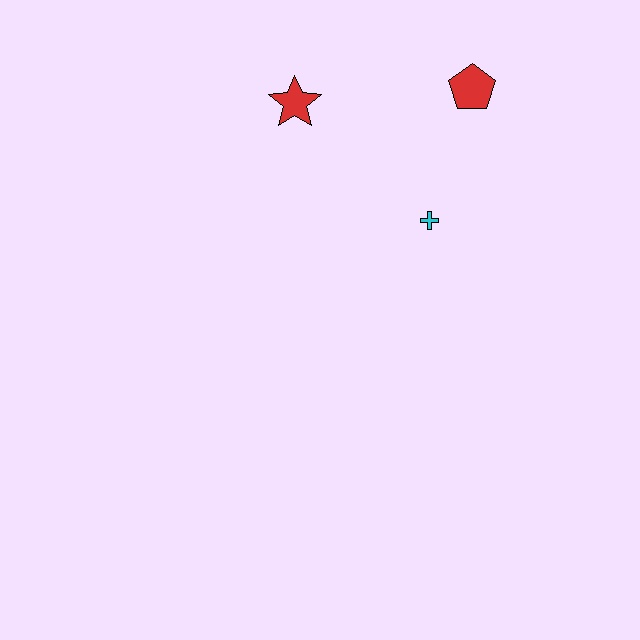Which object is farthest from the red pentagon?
The red star is farthest from the red pentagon.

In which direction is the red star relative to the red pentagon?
The red star is to the left of the red pentagon.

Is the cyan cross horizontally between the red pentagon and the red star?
Yes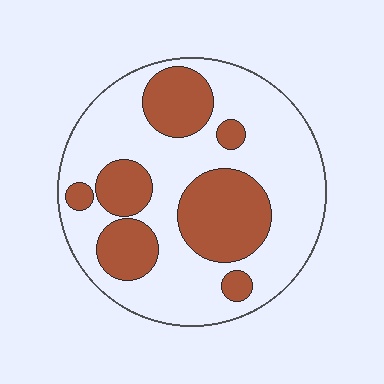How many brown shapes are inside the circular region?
7.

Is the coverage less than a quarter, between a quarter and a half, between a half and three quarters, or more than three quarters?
Between a quarter and a half.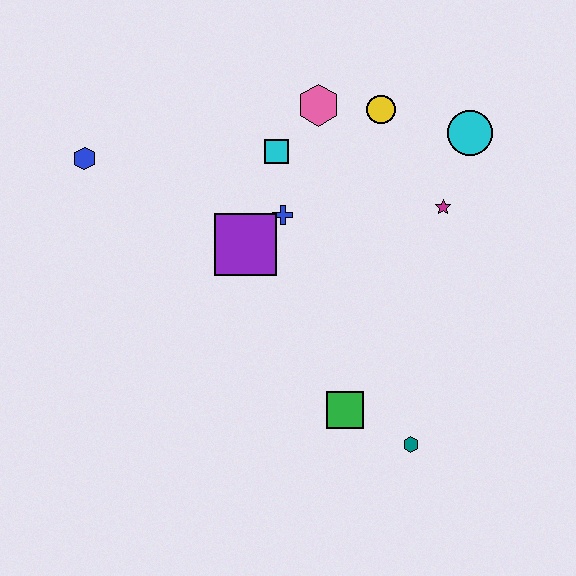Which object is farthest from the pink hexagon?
The teal hexagon is farthest from the pink hexagon.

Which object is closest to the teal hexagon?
The green square is closest to the teal hexagon.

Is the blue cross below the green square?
No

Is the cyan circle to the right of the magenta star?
Yes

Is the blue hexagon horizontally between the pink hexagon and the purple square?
No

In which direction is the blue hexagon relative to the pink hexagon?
The blue hexagon is to the left of the pink hexagon.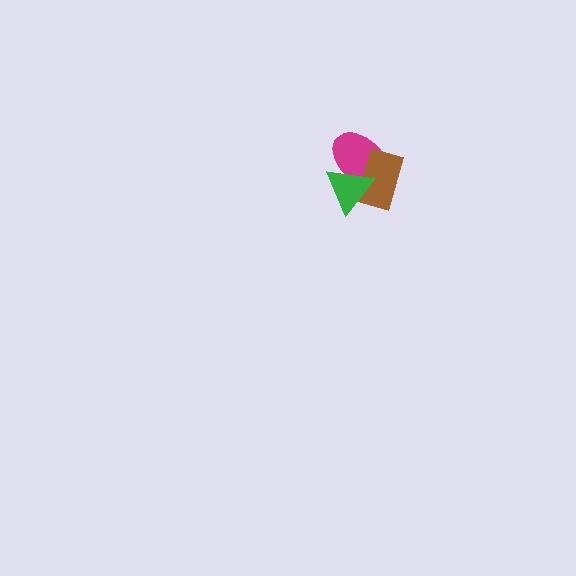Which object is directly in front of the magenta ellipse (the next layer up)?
The brown rectangle is directly in front of the magenta ellipse.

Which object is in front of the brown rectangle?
The green triangle is in front of the brown rectangle.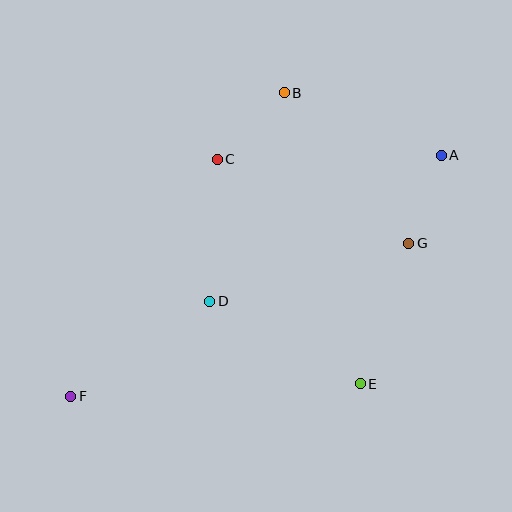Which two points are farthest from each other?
Points A and F are farthest from each other.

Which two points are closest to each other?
Points A and G are closest to each other.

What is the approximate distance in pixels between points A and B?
The distance between A and B is approximately 169 pixels.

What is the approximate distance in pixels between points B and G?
The distance between B and G is approximately 195 pixels.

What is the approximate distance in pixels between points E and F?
The distance between E and F is approximately 290 pixels.